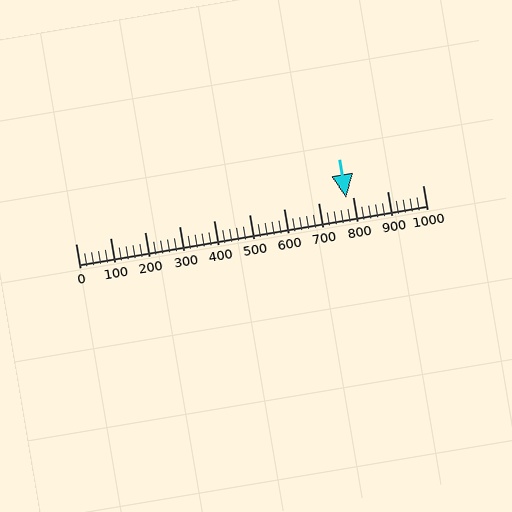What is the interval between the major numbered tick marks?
The major tick marks are spaced 100 units apart.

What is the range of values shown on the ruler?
The ruler shows values from 0 to 1000.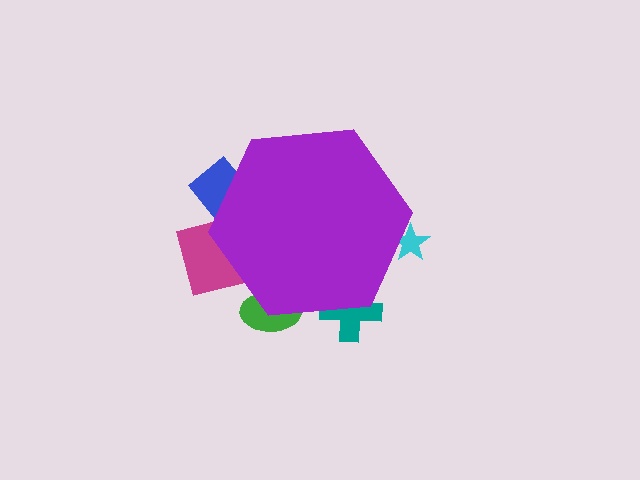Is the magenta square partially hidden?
Yes, the magenta square is partially hidden behind the purple hexagon.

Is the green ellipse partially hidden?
Yes, the green ellipse is partially hidden behind the purple hexagon.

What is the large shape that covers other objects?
A purple hexagon.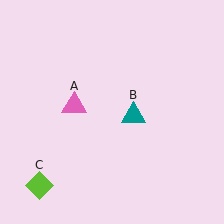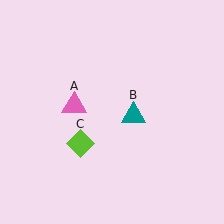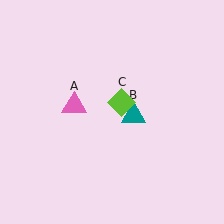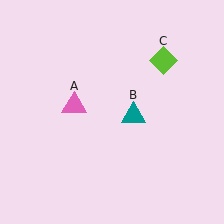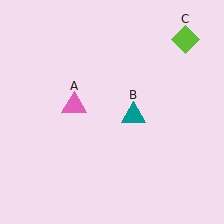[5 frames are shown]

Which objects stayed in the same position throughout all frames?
Pink triangle (object A) and teal triangle (object B) remained stationary.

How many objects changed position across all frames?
1 object changed position: lime diamond (object C).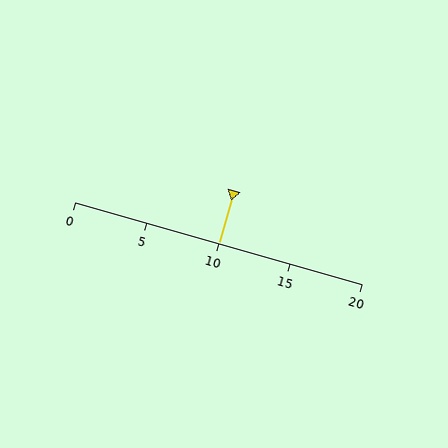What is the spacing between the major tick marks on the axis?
The major ticks are spaced 5 apart.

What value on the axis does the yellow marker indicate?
The marker indicates approximately 10.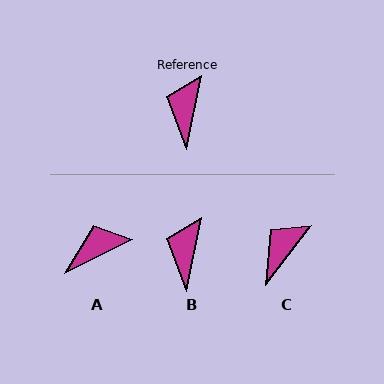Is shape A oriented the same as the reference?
No, it is off by about 51 degrees.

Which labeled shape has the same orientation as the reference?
B.